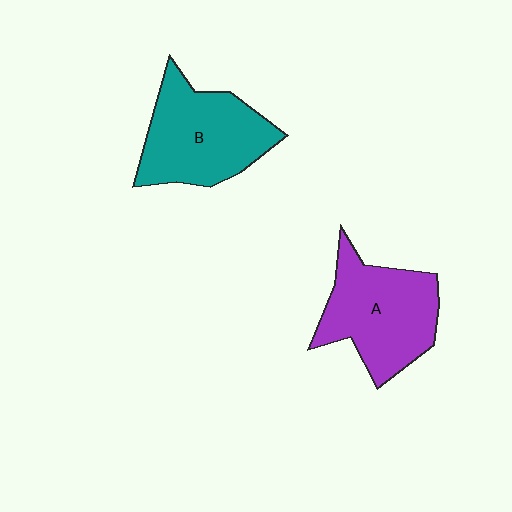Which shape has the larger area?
Shape B (teal).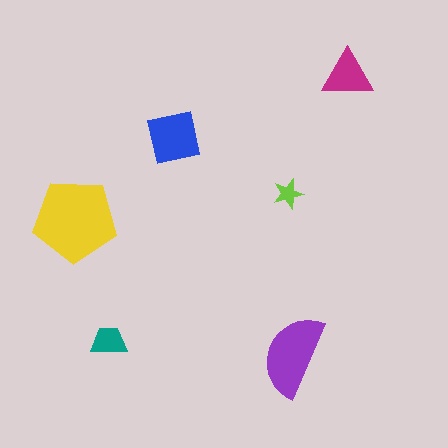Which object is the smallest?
The lime star.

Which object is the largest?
The yellow pentagon.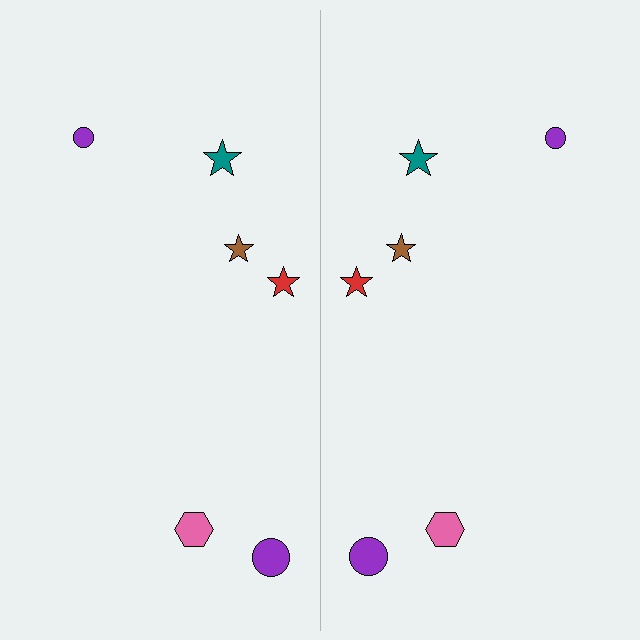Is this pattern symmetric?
Yes, this pattern has bilateral (reflection) symmetry.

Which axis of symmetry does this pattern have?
The pattern has a vertical axis of symmetry running through the center of the image.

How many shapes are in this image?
There are 12 shapes in this image.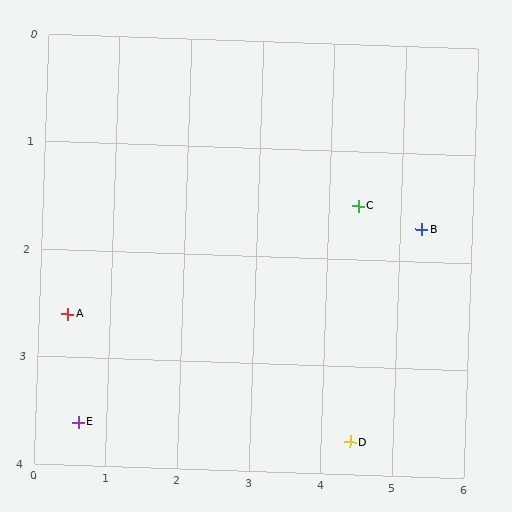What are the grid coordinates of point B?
Point B is at approximately (5.3, 1.7).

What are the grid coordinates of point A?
Point A is at approximately (0.4, 2.6).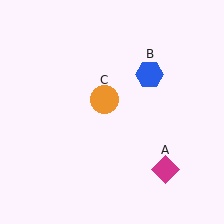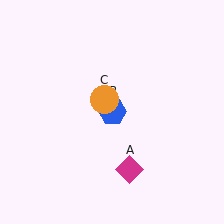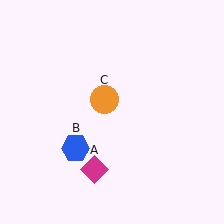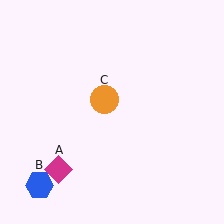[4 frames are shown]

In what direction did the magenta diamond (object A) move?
The magenta diamond (object A) moved left.